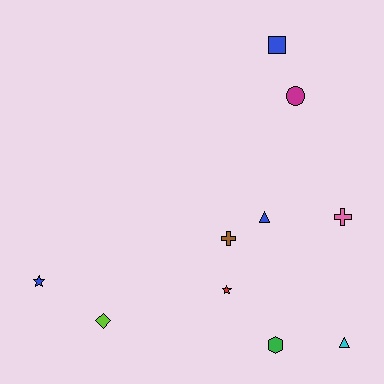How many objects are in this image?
There are 10 objects.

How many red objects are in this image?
There is 1 red object.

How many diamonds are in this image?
There is 1 diamond.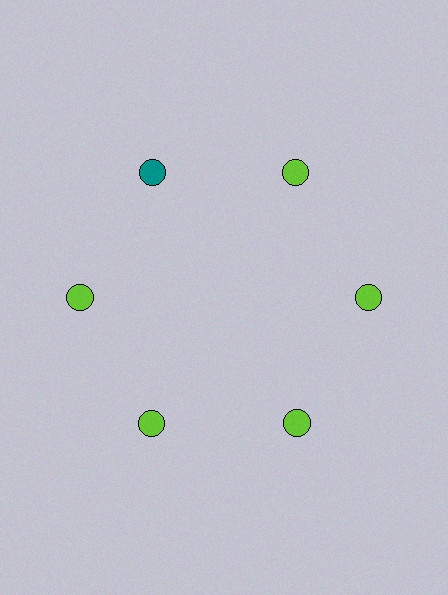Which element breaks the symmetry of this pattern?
The teal circle at roughly the 11 o'clock position breaks the symmetry. All other shapes are lime circles.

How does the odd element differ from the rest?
It has a different color: teal instead of lime.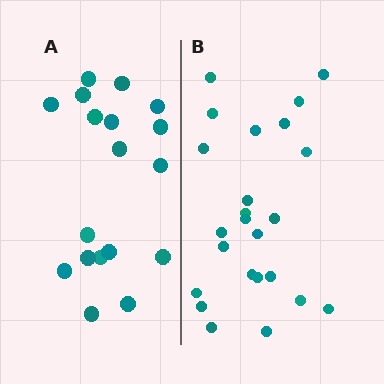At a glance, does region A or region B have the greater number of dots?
Region B (the right region) has more dots.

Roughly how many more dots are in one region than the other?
Region B has about 6 more dots than region A.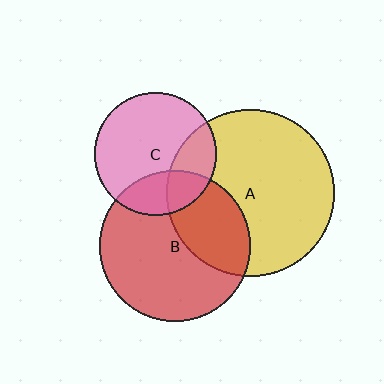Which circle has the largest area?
Circle A (yellow).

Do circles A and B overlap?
Yes.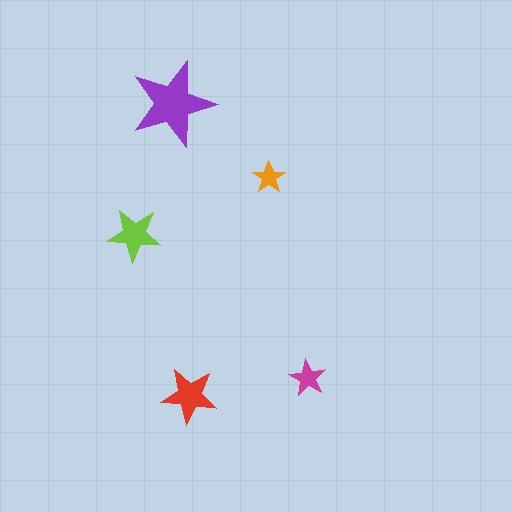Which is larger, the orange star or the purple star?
The purple one.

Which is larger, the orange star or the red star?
The red one.